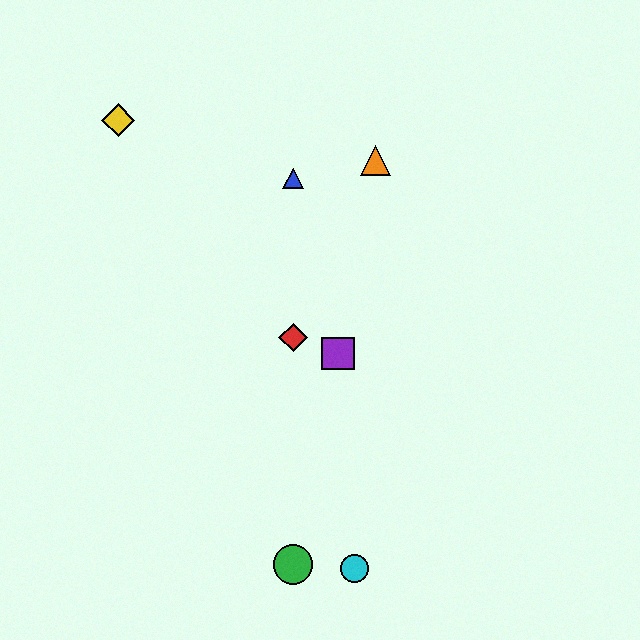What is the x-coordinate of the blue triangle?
The blue triangle is at x≈293.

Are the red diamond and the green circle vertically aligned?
Yes, both are at x≈293.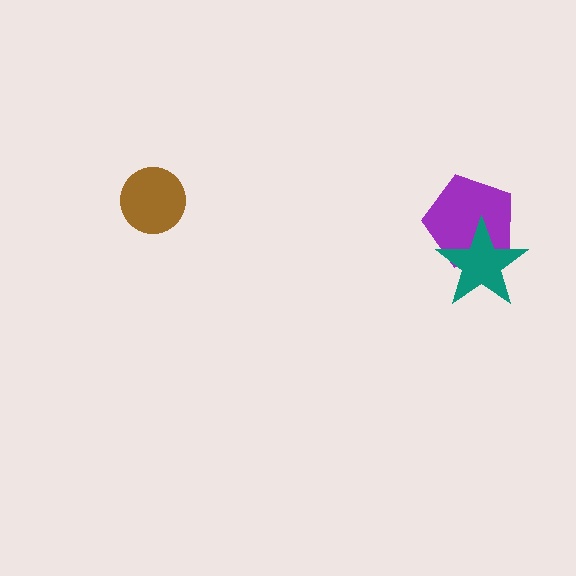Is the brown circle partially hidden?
No, no other shape covers it.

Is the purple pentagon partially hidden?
Yes, it is partially covered by another shape.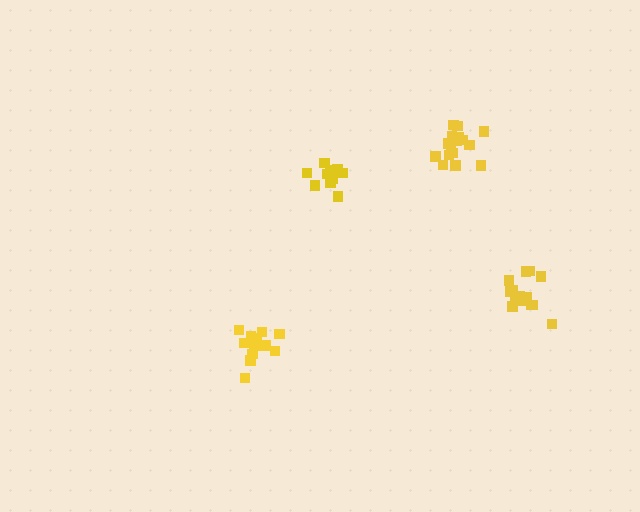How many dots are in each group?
Group 1: 11 dots, Group 2: 12 dots, Group 3: 14 dots, Group 4: 17 dots (54 total).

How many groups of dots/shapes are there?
There are 4 groups.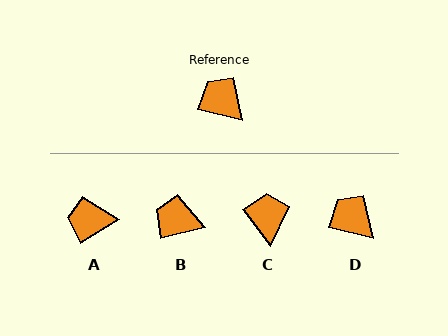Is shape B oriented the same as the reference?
No, it is off by about 28 degrees.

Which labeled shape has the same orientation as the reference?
D.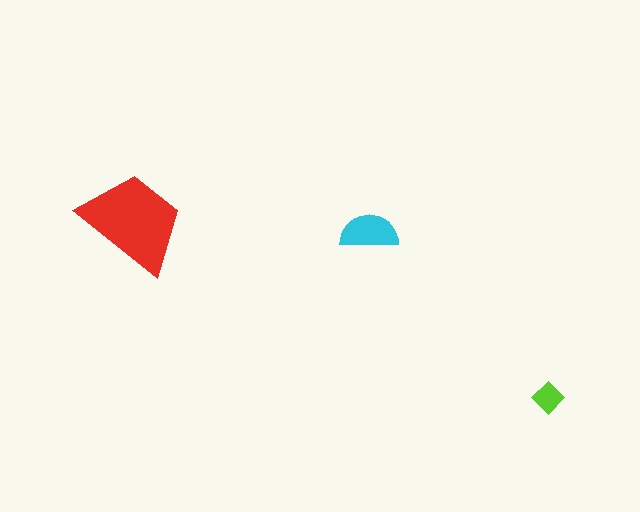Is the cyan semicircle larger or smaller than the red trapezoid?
Smaller.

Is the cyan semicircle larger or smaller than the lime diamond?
Larger.